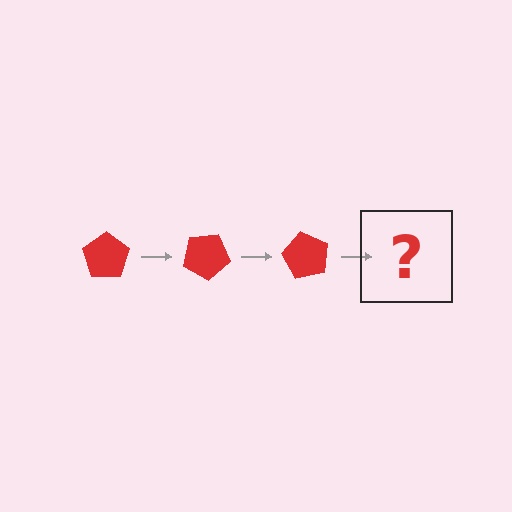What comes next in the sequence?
The next element should be a red pentagon rotated 90 degrees.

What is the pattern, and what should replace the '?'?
The pattern is that the pentagon rotates 30 degrees each step. The '?' should be a red pentagon rotated 90 degrees.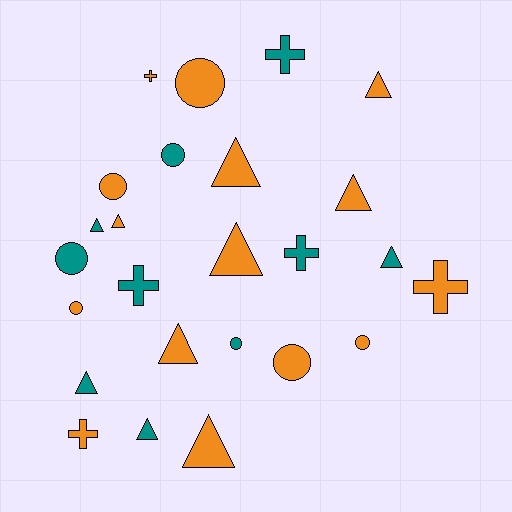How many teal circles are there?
There are 3 teal circles.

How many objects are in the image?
There are 25 objects.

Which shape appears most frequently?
Triangle, with 11 objects.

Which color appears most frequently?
Orange, with 15 objects.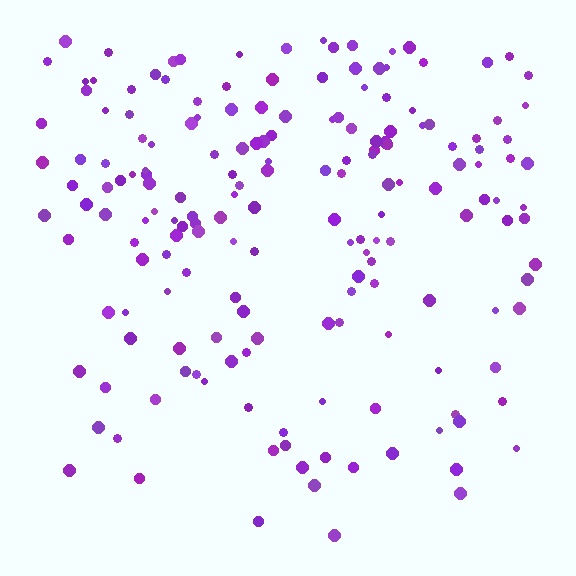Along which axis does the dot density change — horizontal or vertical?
Vertical.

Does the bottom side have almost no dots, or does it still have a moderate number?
Still a moderate number, just noticeably fewer than the top.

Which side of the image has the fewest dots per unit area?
The bottom.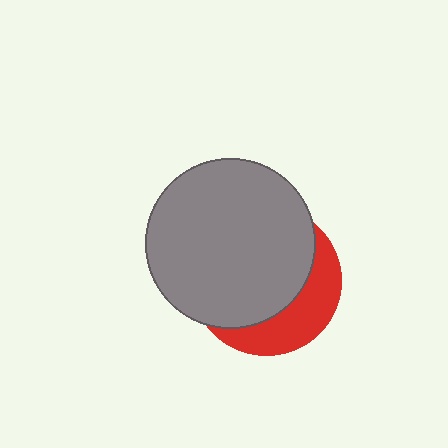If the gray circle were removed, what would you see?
You would see the complete red circle.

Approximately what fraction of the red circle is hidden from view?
Roughly 67% of the red circle is hidden behind the gray circle.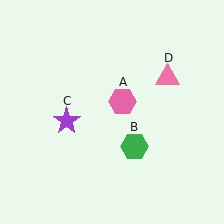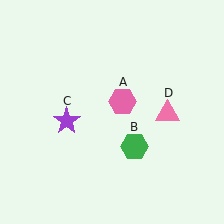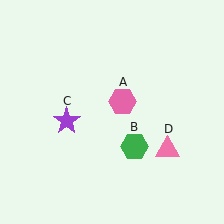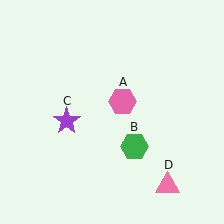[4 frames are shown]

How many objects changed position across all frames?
1 object changed position: pink triangle (object D).